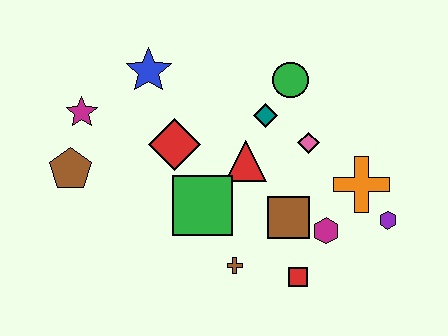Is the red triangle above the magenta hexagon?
Yes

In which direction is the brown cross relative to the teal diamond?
The brown cross is below the teal diamond.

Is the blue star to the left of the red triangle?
Yes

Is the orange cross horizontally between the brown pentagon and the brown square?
No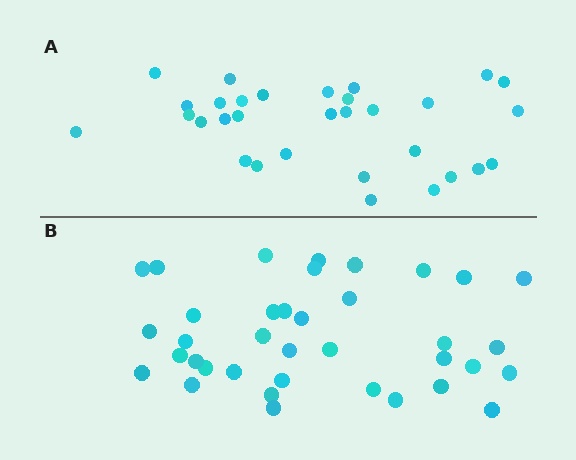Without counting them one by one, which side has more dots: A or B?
Region B (the bottom region) has more dots.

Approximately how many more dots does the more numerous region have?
Region B has about 6 more dots than region A.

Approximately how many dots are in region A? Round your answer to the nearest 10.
About 30 dots. (The exact count is 31, which rounds to 30.)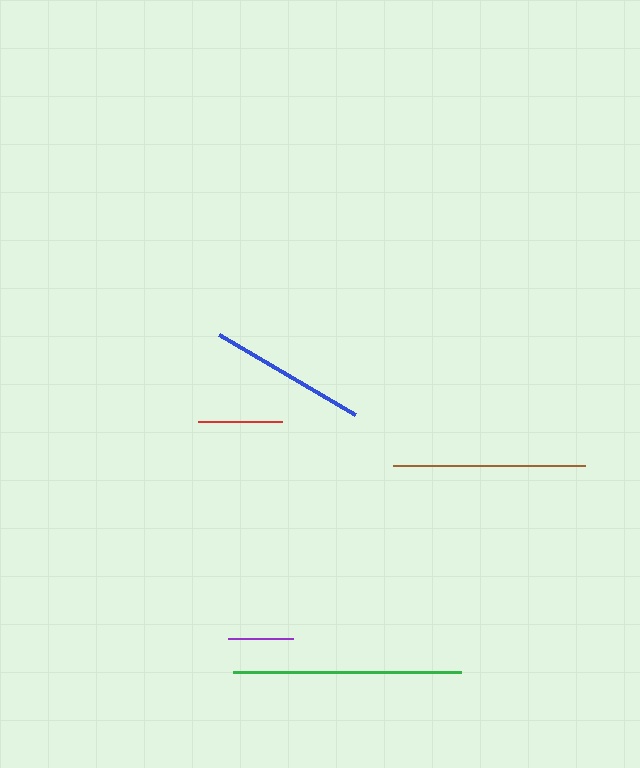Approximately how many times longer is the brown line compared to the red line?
The brown line is approximately 2.3 times the length of the red line.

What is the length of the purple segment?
The purple segment is approximately 65 pixels long.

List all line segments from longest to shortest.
From longest to shortest: green, brown, blue, red, purple.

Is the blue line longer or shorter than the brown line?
The brown line is longer than the blue line.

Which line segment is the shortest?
The purple line is the shortest at approximately 65 pixels.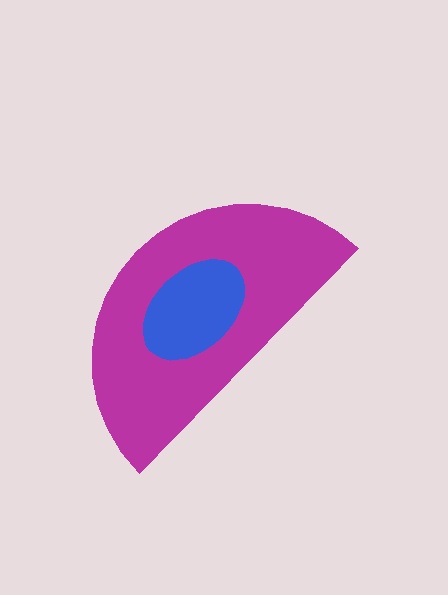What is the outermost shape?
The magenta semicircle.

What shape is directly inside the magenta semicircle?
The blue ellipse.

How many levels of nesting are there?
2.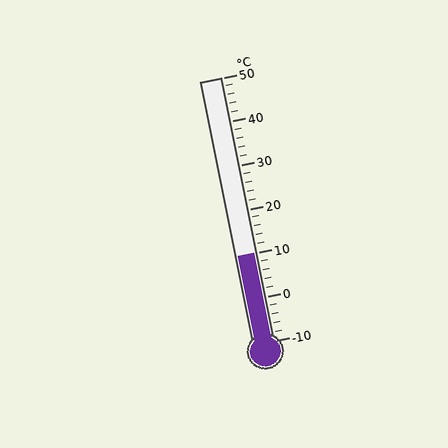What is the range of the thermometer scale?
The thermometer scale ranges from -10°C to 50°C.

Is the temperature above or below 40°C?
The temperature is below 40°C.